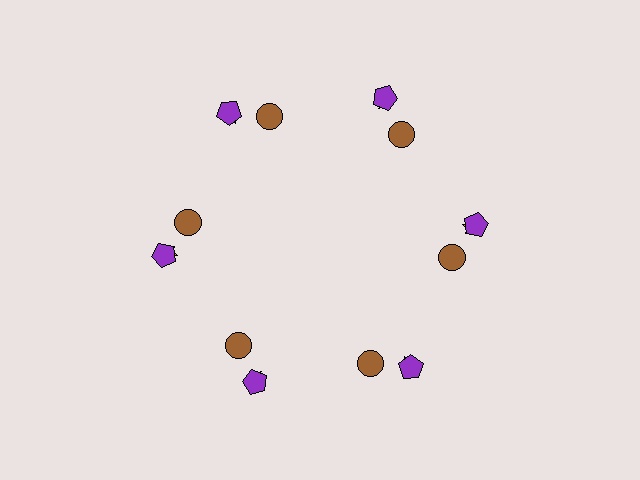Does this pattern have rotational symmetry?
Yes, this pattern has 6-fold rotational symmetry. It looks the same after rotating 60 degrees around the center.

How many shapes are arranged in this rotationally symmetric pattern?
There are 18 shapes, arranged in 6 groups of 3.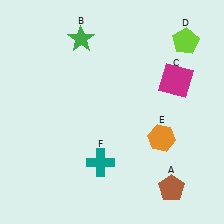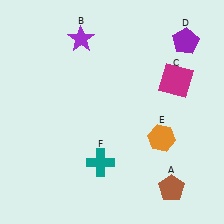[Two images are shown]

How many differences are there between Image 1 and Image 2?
There are 2 differences between the two images.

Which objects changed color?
B changed from green to purple. D changed from lime to purple.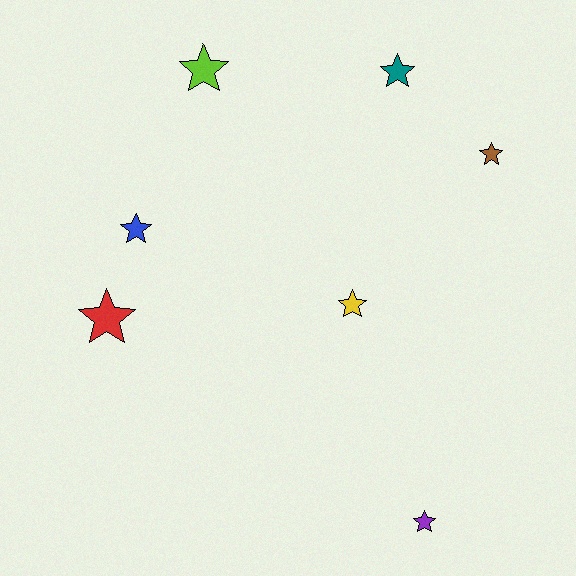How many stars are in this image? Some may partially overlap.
There are 7 stars.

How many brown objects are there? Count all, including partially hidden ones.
There is 1 brown object.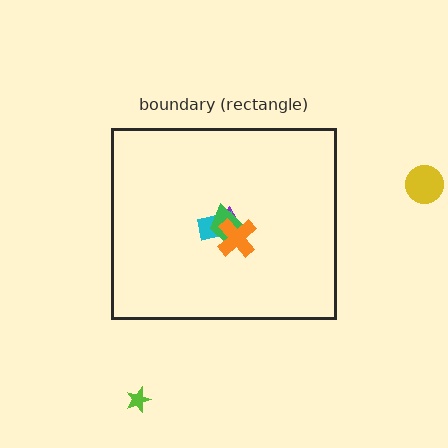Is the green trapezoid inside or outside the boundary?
Inside.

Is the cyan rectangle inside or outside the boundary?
Inside.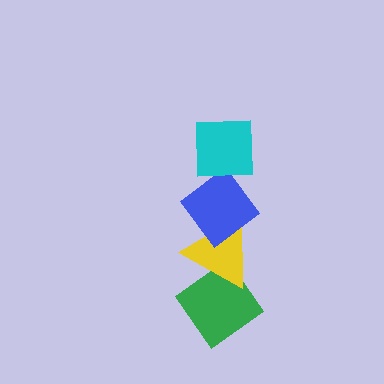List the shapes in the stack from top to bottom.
From top to bottom: the cyan square, the blue diamond, the yellow triangle, the green diamond.